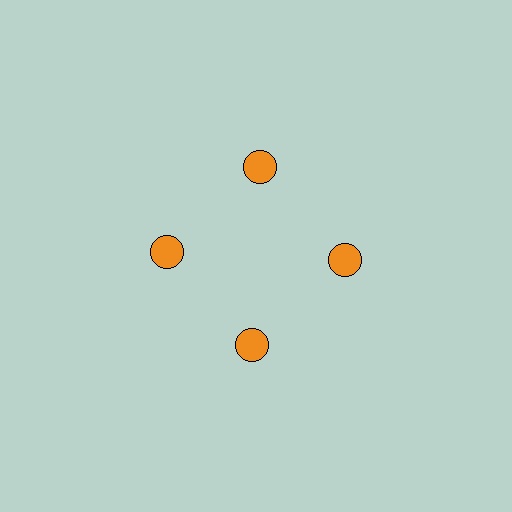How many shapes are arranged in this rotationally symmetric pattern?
There are 4 shapes, arranged in 4 groups of 1.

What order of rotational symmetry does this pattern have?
This pattern has 4-fold rotational symmetry.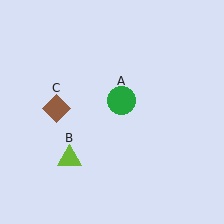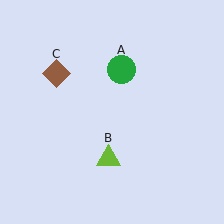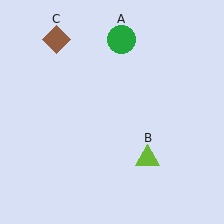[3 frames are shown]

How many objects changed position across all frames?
3 objects changed position: green circle (object A), lime triangle (object B), brown diamond (object C).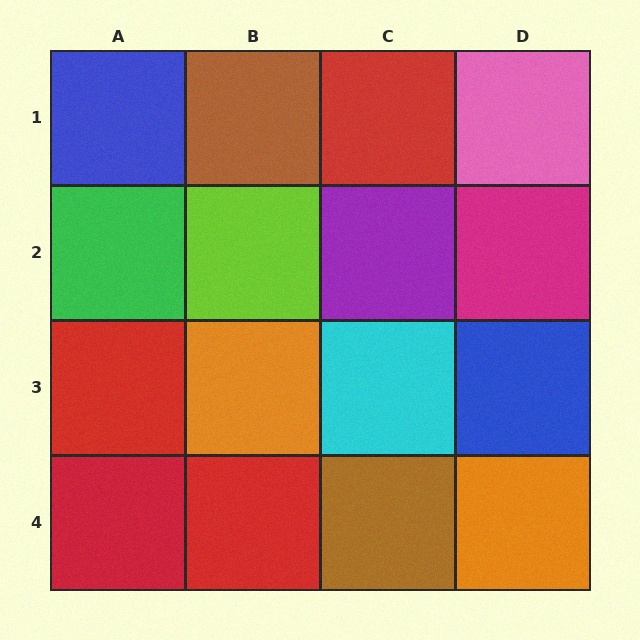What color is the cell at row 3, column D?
Blue.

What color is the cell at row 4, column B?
Red.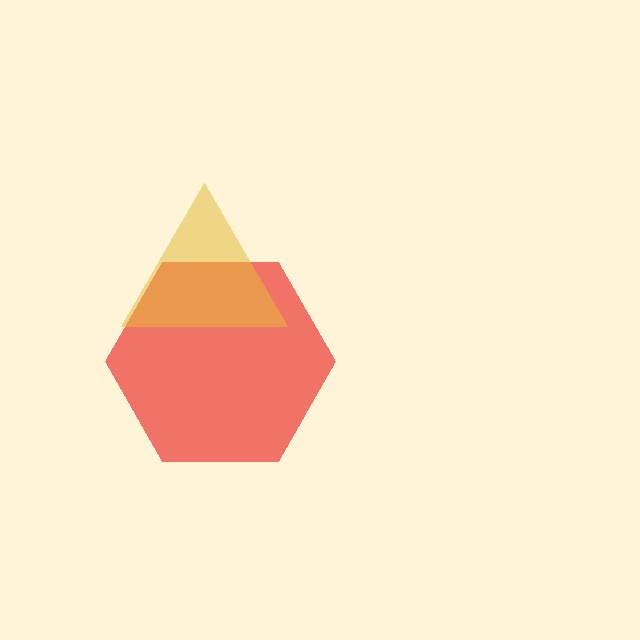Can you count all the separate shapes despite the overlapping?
Yes, there are 2 separate shapes.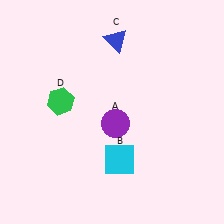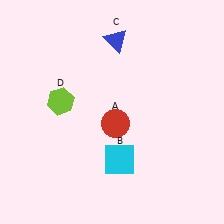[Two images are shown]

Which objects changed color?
A changed from purple to red. D changed from green to lime.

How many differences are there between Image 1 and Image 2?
There are 2 differences between the two images.